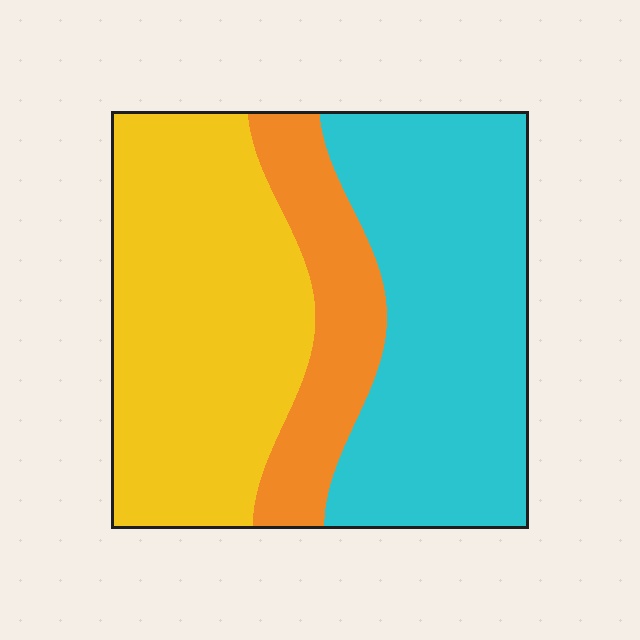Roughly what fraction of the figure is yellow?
Yellow covers roughly 40% of the figure.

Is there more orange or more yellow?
Yellow.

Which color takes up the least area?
Orange, at roughly 15%.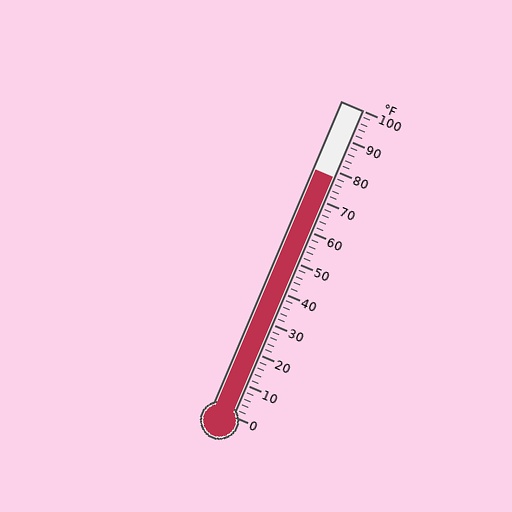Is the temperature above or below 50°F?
The temperature is above 50°F.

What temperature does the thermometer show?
The thermometer shows approximately 78°F.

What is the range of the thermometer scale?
The thermometer scale ranges from 0°F to 100°F.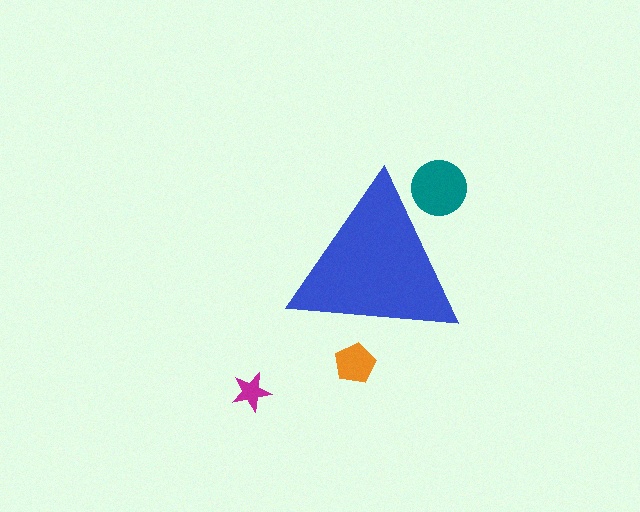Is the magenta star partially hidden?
No, the magenta star is fully visible.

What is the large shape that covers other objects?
A blue triangle.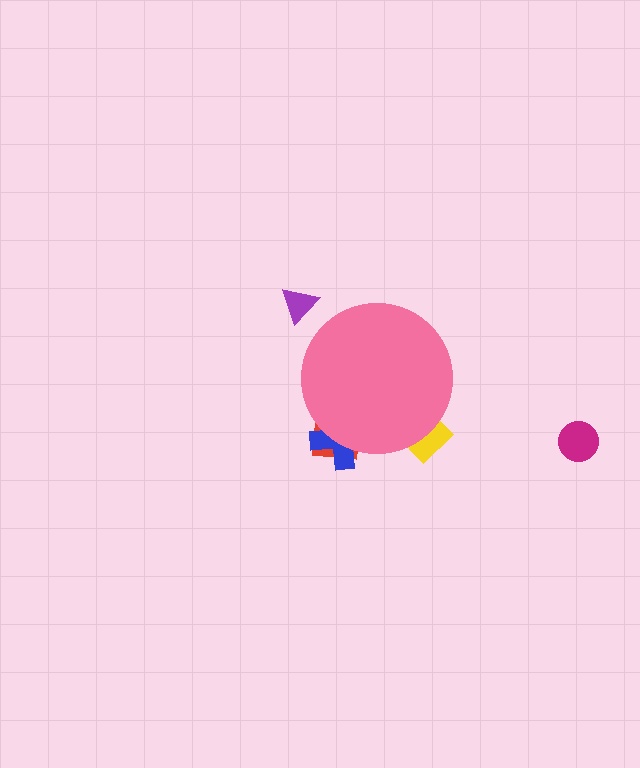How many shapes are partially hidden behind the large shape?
3 shapes are partially hidden.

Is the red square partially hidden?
Yes, the red square is partially hidden behind the pink circle.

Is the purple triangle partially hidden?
No, the purple triangle is fully visible.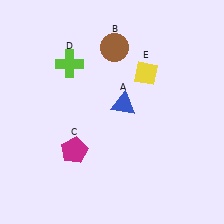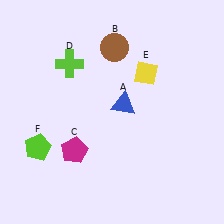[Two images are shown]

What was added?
A lime pentagon (F) was added in Image 2.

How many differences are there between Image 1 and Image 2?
There is 1 difference between the two images.